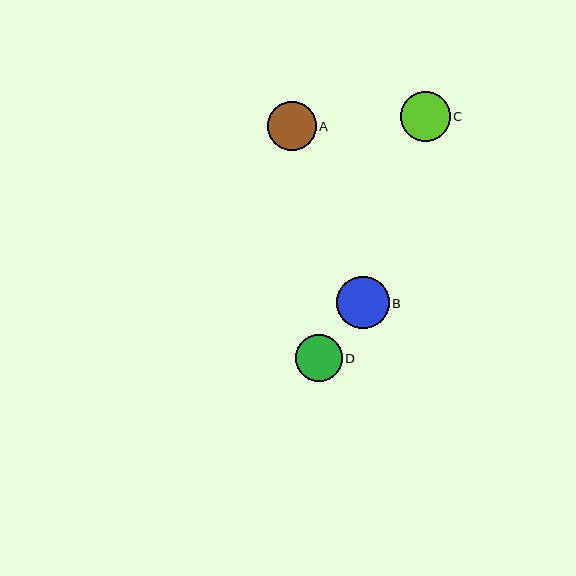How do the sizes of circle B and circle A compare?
Circle B and circle A are approximately the same size.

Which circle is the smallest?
Circle D is the smallest with a size of approximately 47 pixels.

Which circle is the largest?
Circle B is the largest with a size of approximately 52 pixels.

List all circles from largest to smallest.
From largest to smallest: B, C, A, D.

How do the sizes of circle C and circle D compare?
Circle C and circle D are approximately the same size.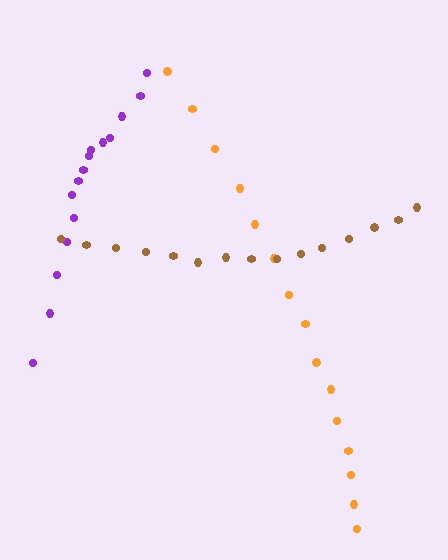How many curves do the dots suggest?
There are 3 distinct paths.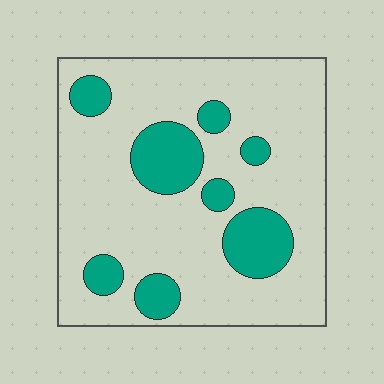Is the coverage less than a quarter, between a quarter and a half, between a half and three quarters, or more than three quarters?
Less than a quarter.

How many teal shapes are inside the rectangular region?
8.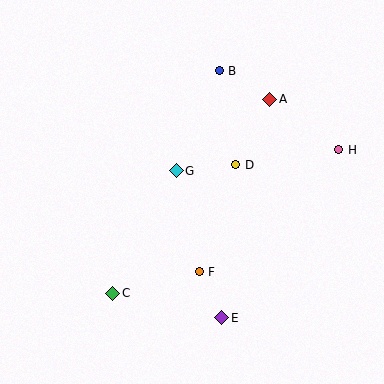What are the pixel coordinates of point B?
Point B is at (219, 71).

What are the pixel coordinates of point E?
Point E is at (222, 318).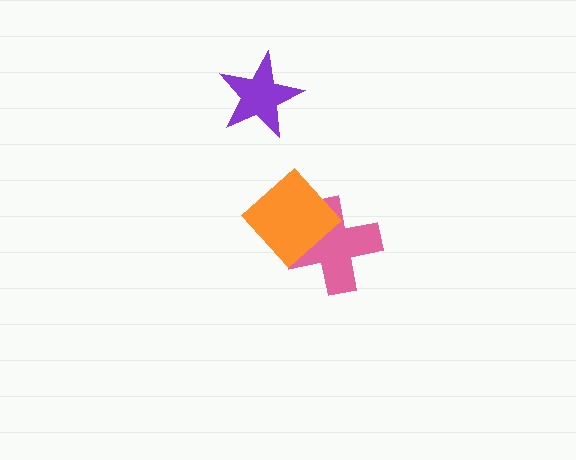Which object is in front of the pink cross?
The orange diamond is in front of the pink cross.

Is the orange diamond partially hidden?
No, no other shape covers it.